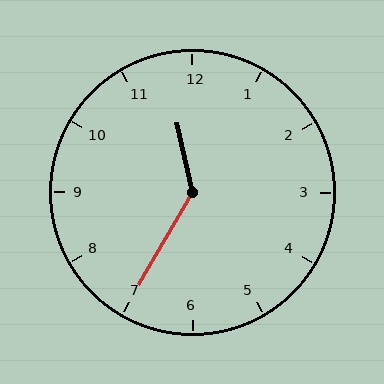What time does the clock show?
11:35.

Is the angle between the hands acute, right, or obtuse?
It is obtuse.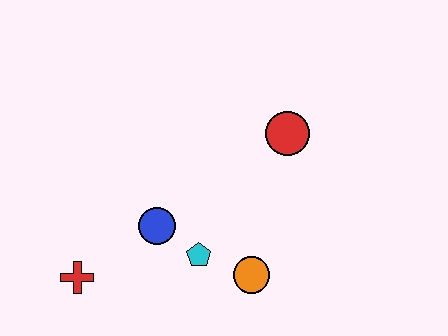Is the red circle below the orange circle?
No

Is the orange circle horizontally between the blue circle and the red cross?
No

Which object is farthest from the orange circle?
The red cross is farthest from the orange circle.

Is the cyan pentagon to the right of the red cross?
Yes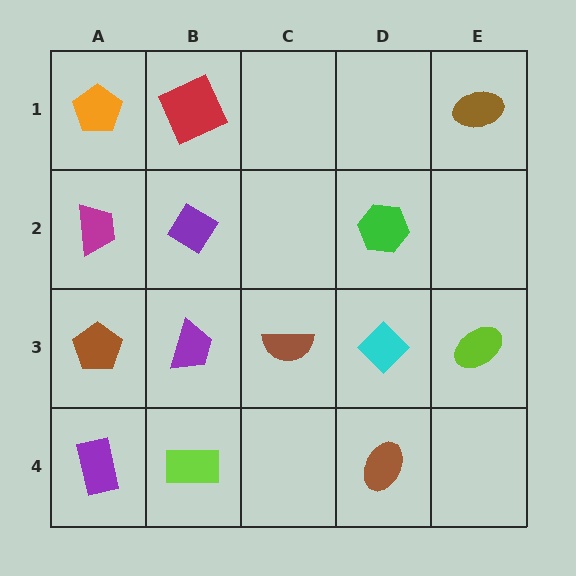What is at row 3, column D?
A cyan diamond.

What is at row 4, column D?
A brown ellipse.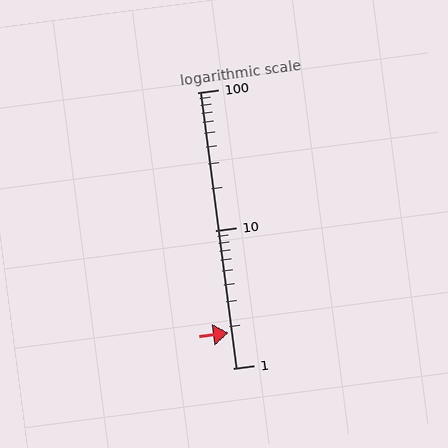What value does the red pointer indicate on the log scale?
The pointer indicates approximately 1.8.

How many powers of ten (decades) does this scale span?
The scale spans 2 decades, from 1 to 100.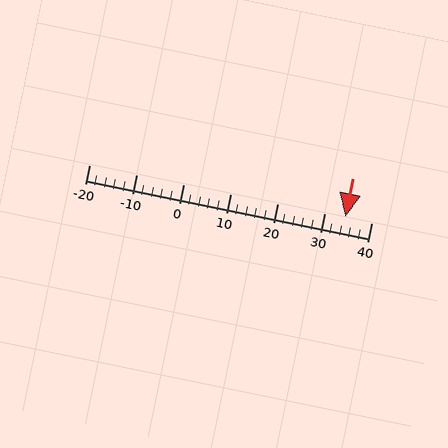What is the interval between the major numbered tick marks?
The major tick marks are spaced 10 units apart.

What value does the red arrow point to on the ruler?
The red arrow points to approximately 34.